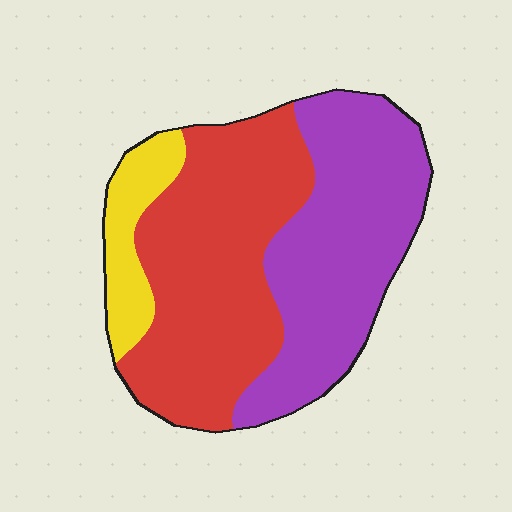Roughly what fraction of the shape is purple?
Purple covers around 40% of the shape.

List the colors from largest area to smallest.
From largest to smallest: red, purple, yellow.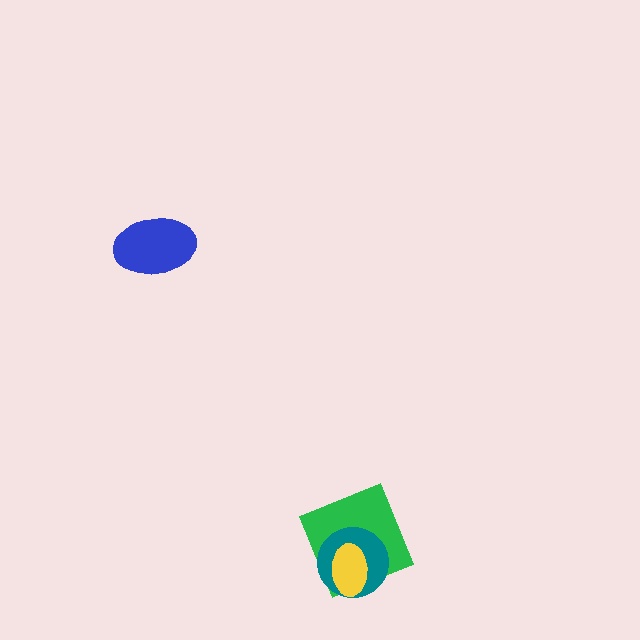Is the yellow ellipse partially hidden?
No, no other shape covers it.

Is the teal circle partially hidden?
Yes, it is partially covered by another shape.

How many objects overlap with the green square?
2 objects overlap with the green square.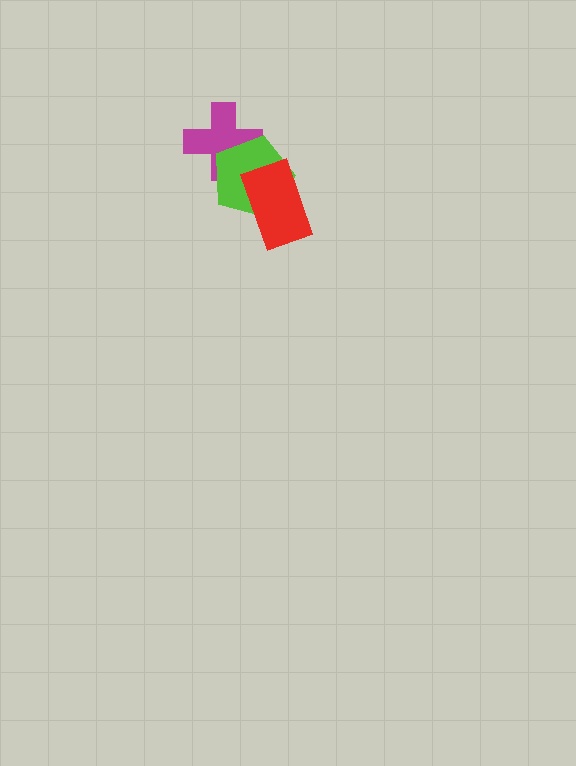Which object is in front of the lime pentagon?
The red rectangle is in front of the lime pentagon.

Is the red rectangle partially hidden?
No, no other shape covers it.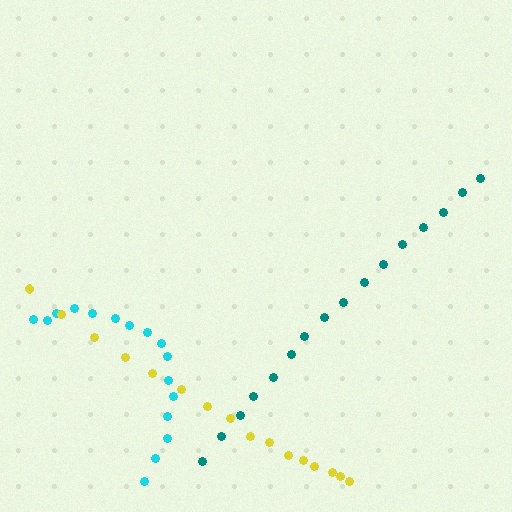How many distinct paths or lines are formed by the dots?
There are 3 distinct paths.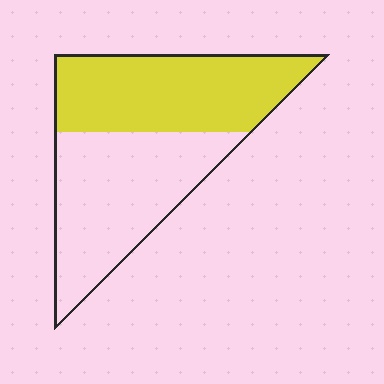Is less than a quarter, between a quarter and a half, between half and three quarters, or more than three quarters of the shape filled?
Between a quarter and a half.